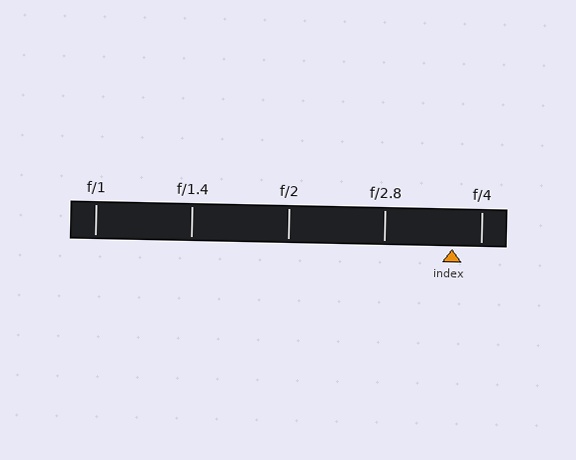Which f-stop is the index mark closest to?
The index mark is closest to f/4.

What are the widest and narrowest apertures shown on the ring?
The widest aperture shown is f/1 and the narrowest is f/4.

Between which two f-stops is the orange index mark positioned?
The index mark is between f/2.8 and f/4.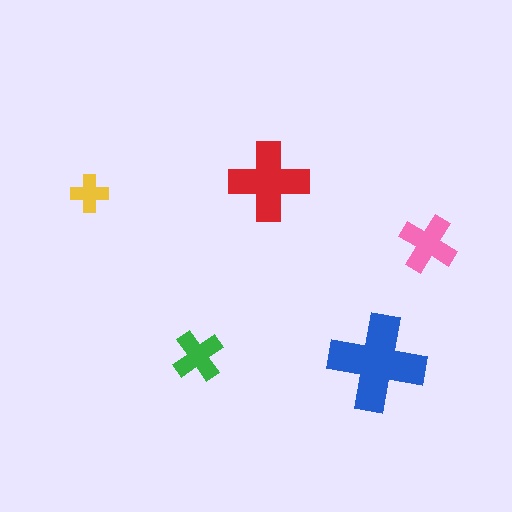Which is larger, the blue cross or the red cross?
The blue one.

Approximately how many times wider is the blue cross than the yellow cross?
About 2.5 times wider.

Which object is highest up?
The red cross is topmost.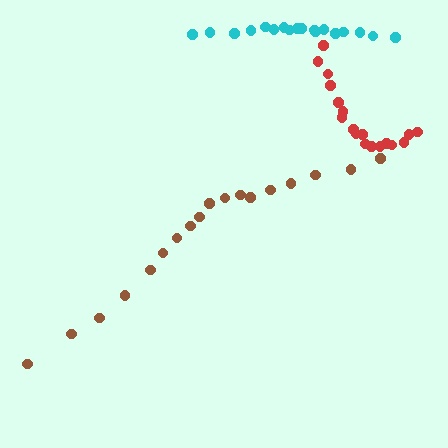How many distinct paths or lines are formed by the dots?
There are 3 distinct paths.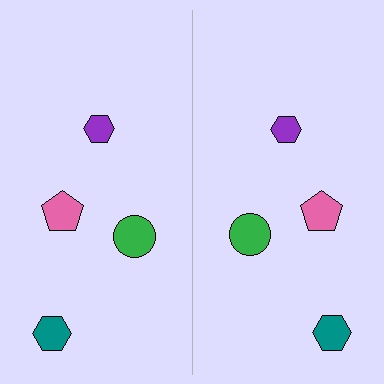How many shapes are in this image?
There are 8 shapes in this image.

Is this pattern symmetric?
Yes, this pattern has bilateral (reflection) symmetry.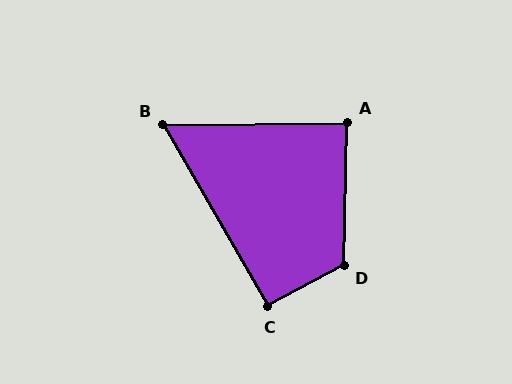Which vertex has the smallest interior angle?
B, at approximately 61 degrees.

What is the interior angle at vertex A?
Approximately 88 degrees (approximately right).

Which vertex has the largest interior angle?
D, at approximately 119 degrees.